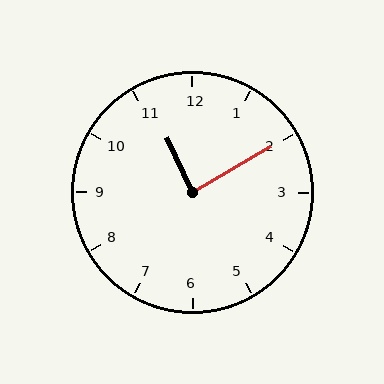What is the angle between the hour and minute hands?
Approximately 85 degrees.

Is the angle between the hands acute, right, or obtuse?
It is right.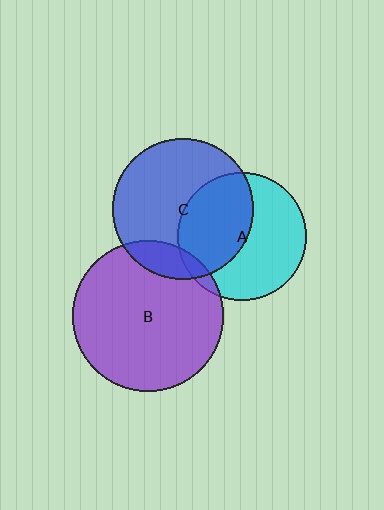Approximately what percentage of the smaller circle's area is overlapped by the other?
Approximately 5%.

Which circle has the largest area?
Circle B (purple).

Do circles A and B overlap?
Yes.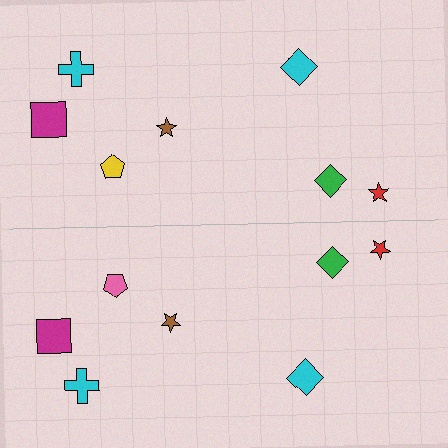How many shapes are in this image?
There are 14 shapes in this image.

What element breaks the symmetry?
The pink pentagon on the bottom side breaks the symmetry — its mirror counterpart is yellow.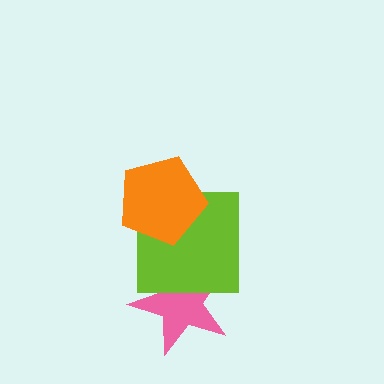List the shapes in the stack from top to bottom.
From top to bottom: the orange pentagon, the lime square, the pink star.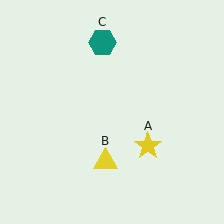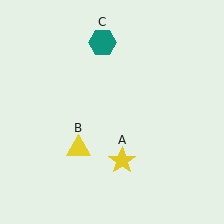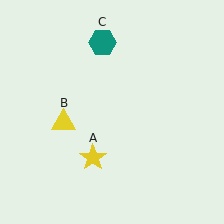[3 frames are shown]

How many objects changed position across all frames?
2 objects changed position: yellow star (object A), yellow triangle (object B).